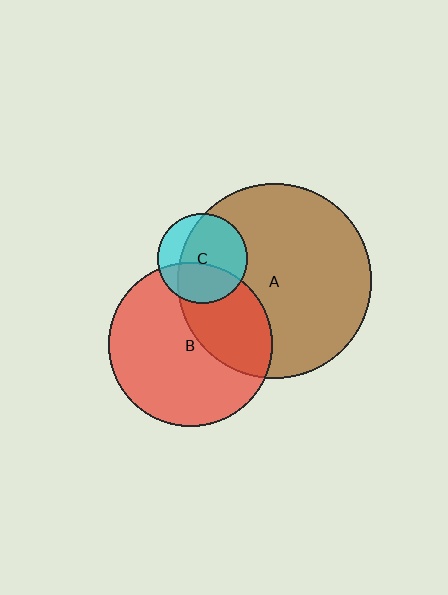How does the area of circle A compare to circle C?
Approximately 4.6 times.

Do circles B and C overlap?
Yes.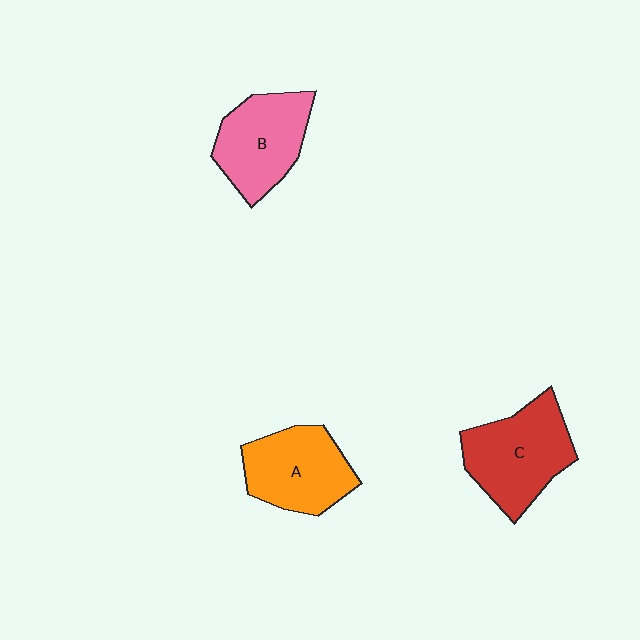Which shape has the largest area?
Shape C (red).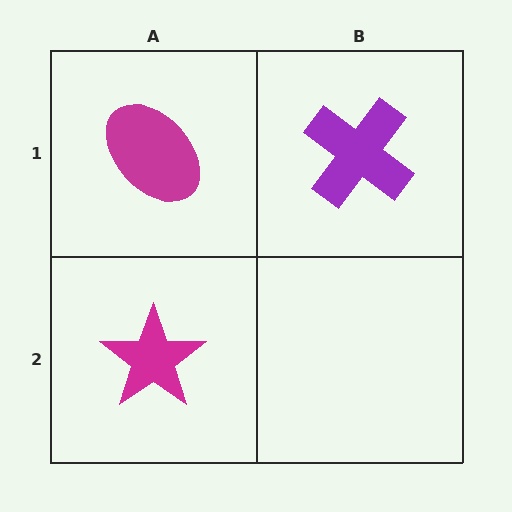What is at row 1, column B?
A purple cross.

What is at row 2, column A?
A magenta star.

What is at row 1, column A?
A magenta ellipse.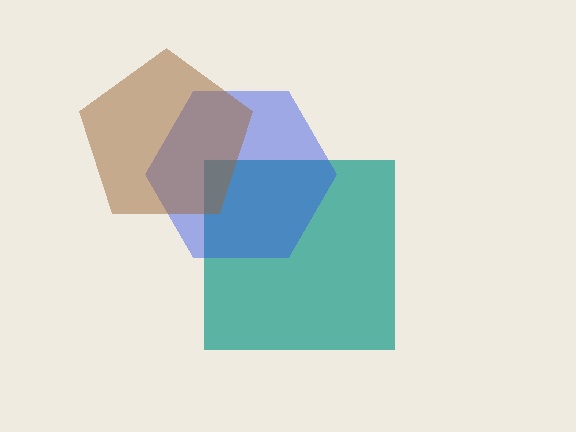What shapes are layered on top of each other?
The layered shapes are: a teal square, a blue hexagon, a brown pentagon.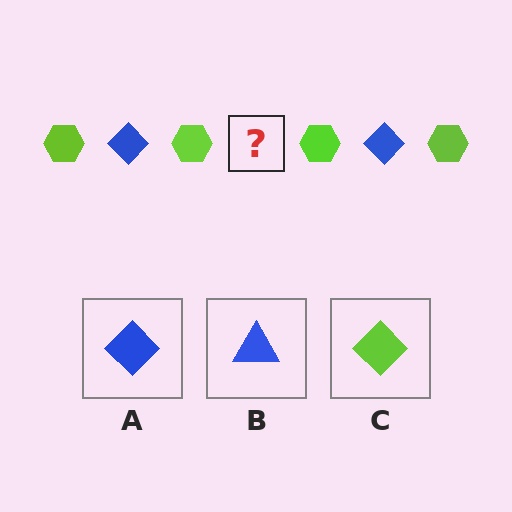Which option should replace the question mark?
Option A.